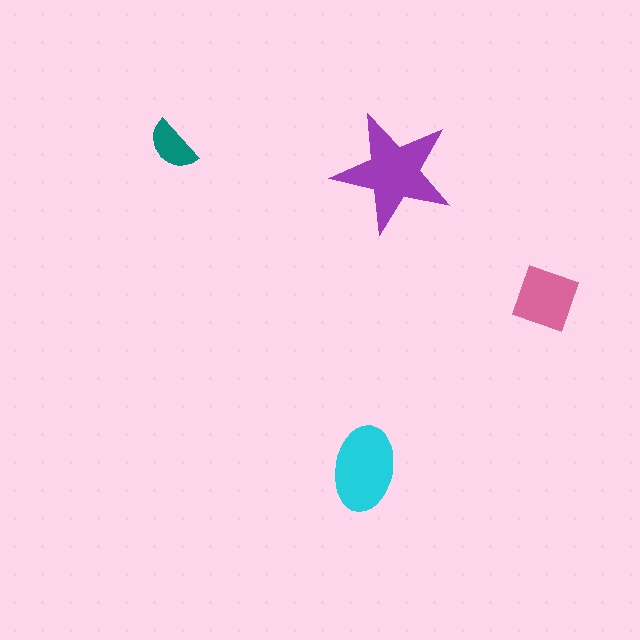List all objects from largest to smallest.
The purple star, the cyan ellipse, the pink diamond, the teal semicircle.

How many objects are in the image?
There are 4 objects in the image.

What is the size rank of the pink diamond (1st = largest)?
3rd.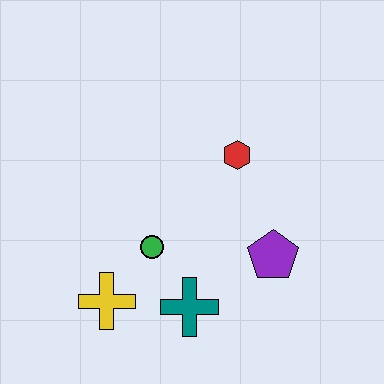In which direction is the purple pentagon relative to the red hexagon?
The purple pentagon is below the red hexagon.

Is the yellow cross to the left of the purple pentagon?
Yes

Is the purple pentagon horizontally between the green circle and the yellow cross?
No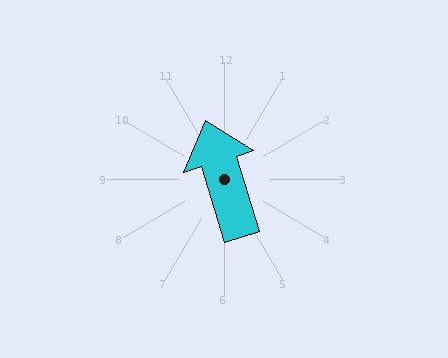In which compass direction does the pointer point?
North.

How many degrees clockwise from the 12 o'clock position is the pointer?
Approximately 343 degrees.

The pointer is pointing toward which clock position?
Roughly 11 o'clock.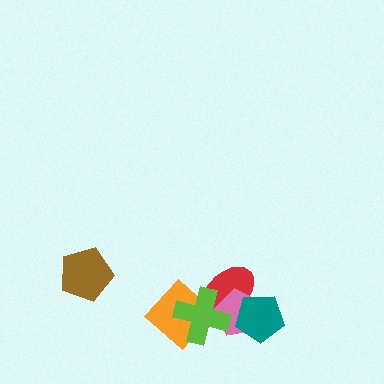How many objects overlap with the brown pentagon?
0 objects overlap with the brown pentagon.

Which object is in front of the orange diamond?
The lime cross is in front of the orange diamond.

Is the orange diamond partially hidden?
Yes, it is partially covered by another shape.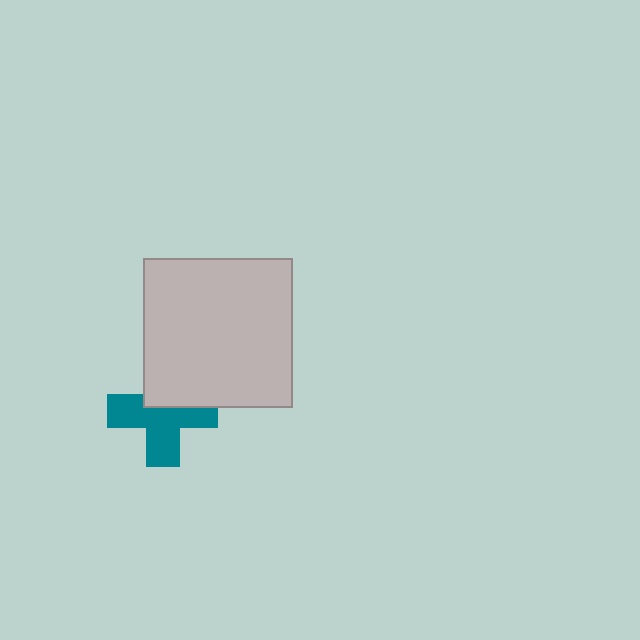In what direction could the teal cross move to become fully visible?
The teal cross could move down. That would shift it out from behind the light gray square entirely.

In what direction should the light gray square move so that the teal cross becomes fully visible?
The light gray square should move up. That is the shortest direction to clear the overlap and leave the teal cross fully visible.